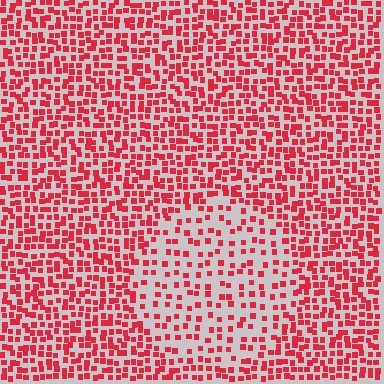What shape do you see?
I see a circle.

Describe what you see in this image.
The image contains small red elements arranged at two different densities. A circle-shaped region is visible where the elements are less densely packed than the surrounding area.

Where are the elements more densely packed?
The elements are more densely packed outside the circle boundary.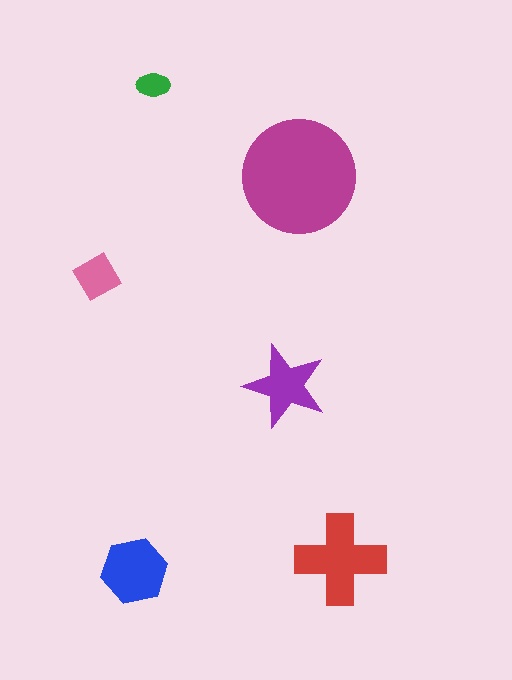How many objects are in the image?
There are 6 objects in the image.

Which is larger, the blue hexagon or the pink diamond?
The blue hexagon.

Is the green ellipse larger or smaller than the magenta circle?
Smaller.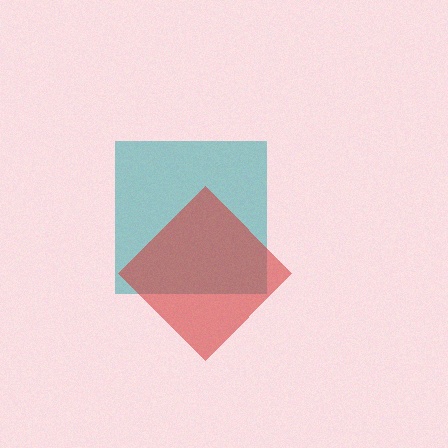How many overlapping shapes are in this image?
There are 2 overlapping shapes in the image.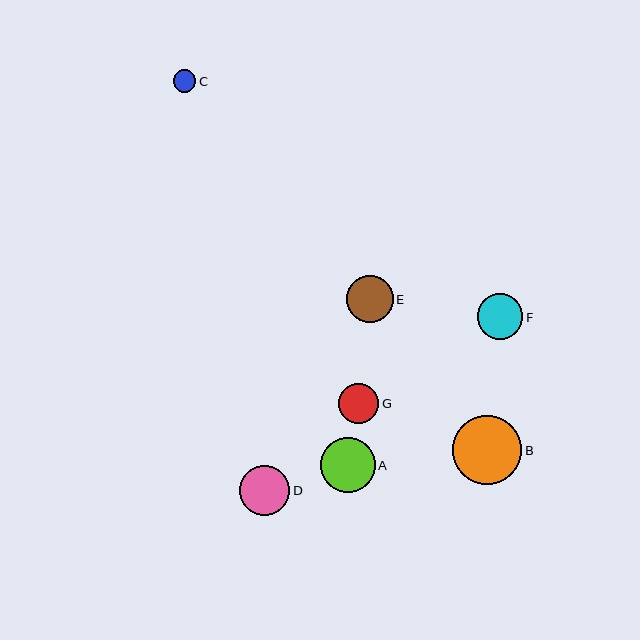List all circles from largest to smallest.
From largest to smallest: B, A, D, E, F, G, C.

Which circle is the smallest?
Circle C is the smallest with a size of approximately 23 pixels.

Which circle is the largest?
Circle B is the largest with a size of approximately 69 pixels.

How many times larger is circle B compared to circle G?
Circle B is approximately 1.7 times the size of circle G.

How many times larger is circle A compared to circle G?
Circle A is approximately 1.4 times the size of circle G.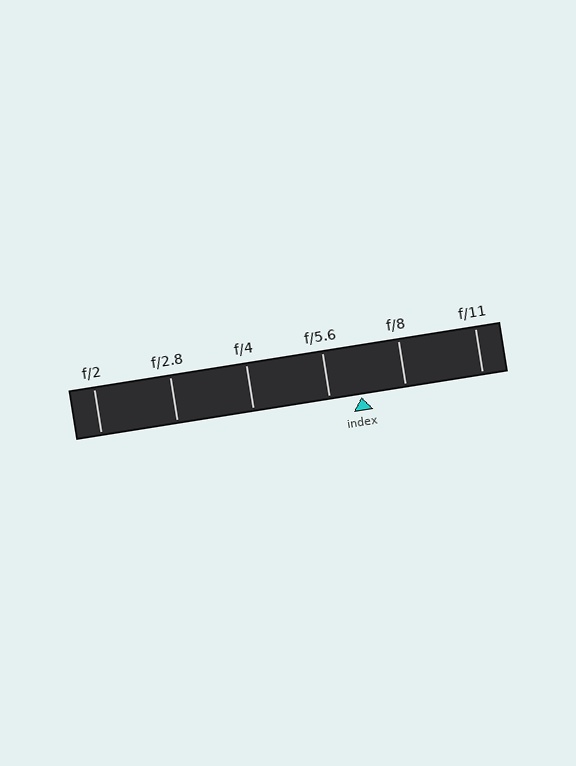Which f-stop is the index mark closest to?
The index mark is closest to f/5.6.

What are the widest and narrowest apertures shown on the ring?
The widest aperture shown is f/2 and the narrowest is f/11.